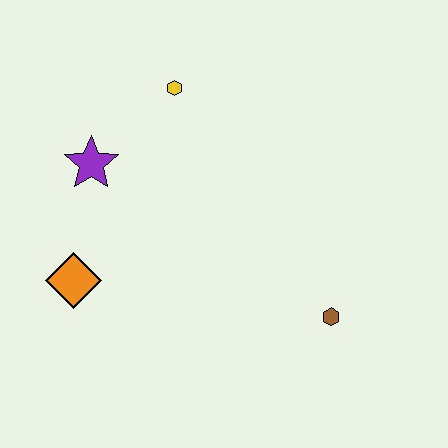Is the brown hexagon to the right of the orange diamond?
Yes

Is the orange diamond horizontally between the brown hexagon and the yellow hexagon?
No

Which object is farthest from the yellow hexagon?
The brown hexagon is farthest from the yellow hexagon.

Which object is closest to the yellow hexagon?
The purple star is closest to the yellow hexagon.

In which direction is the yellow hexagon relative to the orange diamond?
The yellow hexagon is above the orange diamond.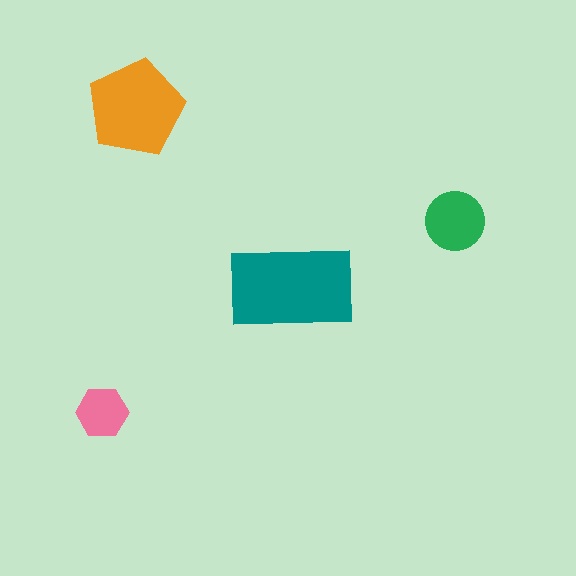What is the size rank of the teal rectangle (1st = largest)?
1st.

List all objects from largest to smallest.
The teal rectangle, the orange pentagon, the green circle, the pink hexagon.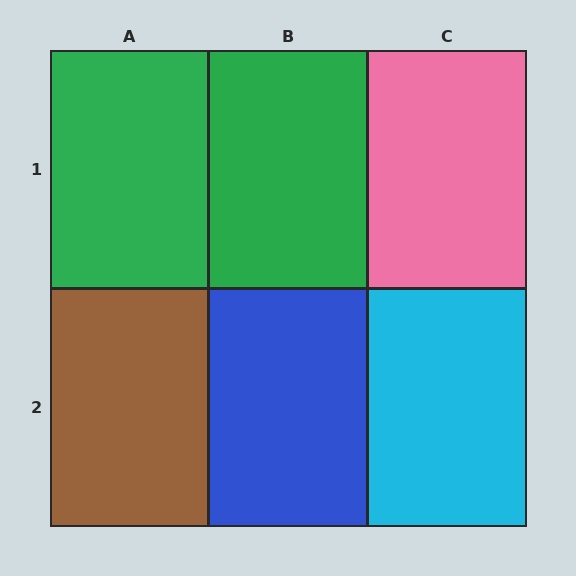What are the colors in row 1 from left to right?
Green, green, pink.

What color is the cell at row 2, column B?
Blue.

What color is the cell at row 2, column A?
Brown.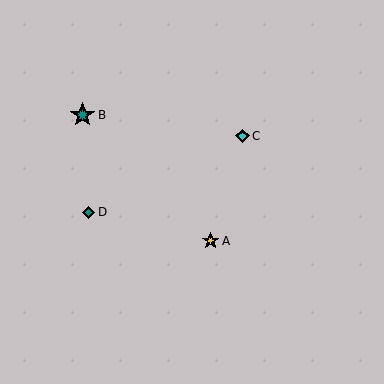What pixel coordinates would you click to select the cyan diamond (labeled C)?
Click at (243, 136) to select the cyan diamond C.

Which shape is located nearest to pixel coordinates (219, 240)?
The yellow star (labeled A) at (211, 241) is nearest to that location.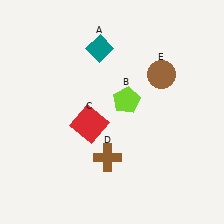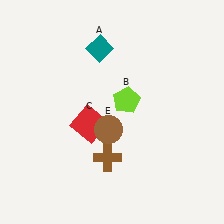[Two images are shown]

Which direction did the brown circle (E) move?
The brown circle (E) moved down.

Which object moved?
The brown circle (E) moved down.